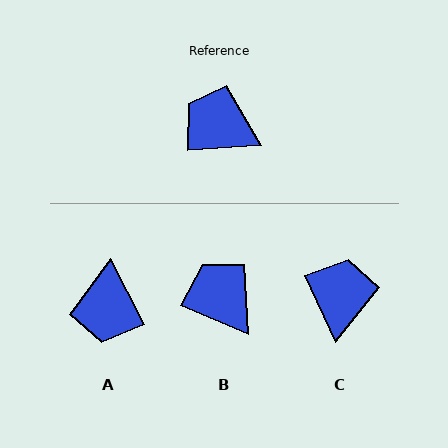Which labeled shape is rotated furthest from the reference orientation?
A, about 114 degrees away.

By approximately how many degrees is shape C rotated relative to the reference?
Approximately 69 degrees clockwise.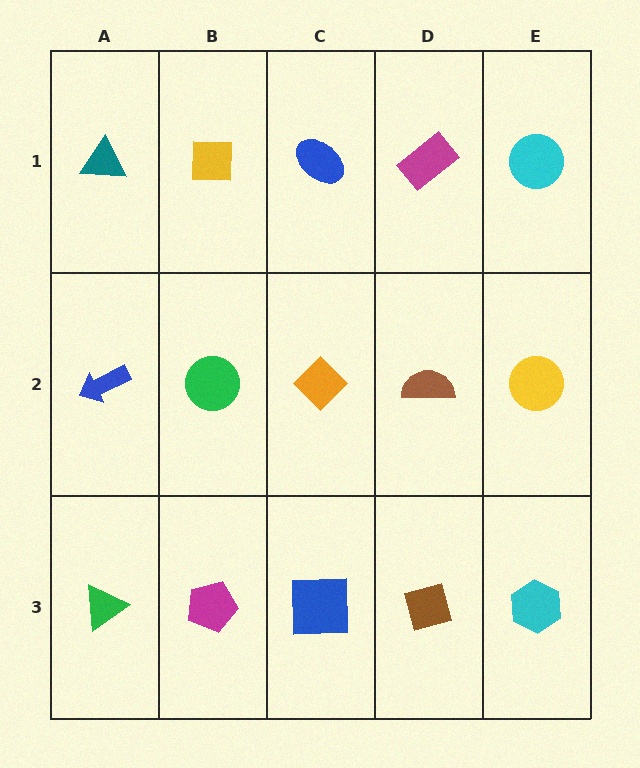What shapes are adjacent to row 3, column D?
A brown semicircle (row 2, column D), a blue square (row 3, column C), a cyan hexagon (row 3, column E).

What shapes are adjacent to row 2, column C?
A blue ellipse (row 1, column C), a blue square (row 3, column C), a green circle (row 2, column B), a brown semicircle (row 2, column D).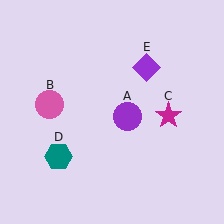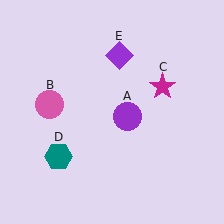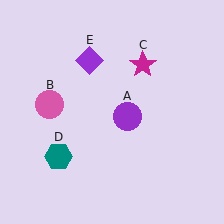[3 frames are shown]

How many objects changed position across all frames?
2 objects changed position: magenta star (object C), purple diamond (object E).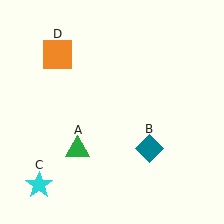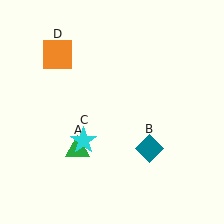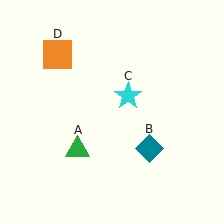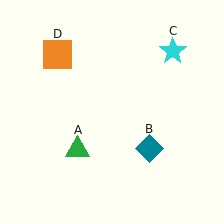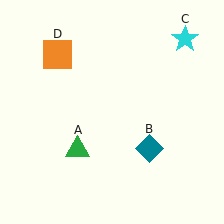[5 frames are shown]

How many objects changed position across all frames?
1 object changed position: cyan star (object C).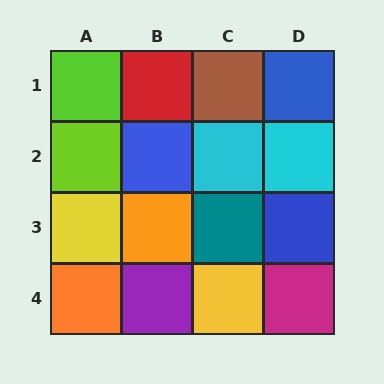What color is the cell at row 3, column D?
Blue.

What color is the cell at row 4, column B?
Purple.